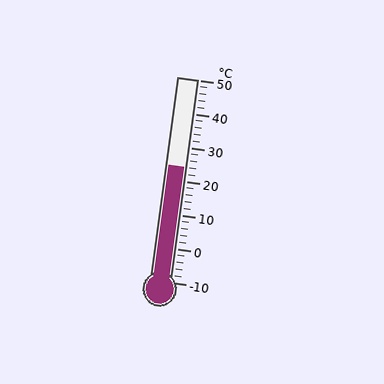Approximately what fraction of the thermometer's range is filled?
The thermometer is filled to approximately 55% of its range.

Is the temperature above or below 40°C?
The temperature is below 40°C.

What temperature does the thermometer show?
The thermometer shows approximately 24°C.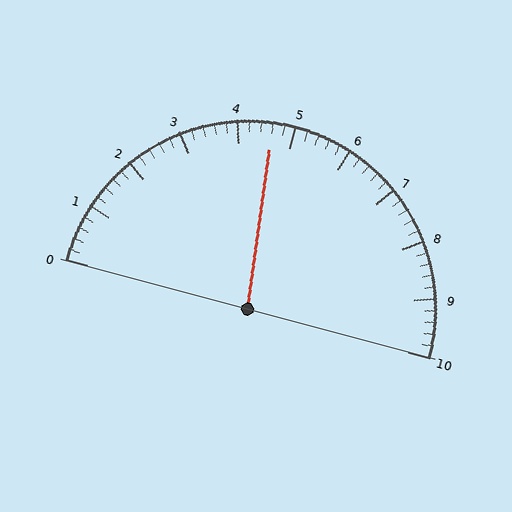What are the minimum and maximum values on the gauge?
The gauge ranges from 0 to 10.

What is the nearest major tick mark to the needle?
The nearest major tick mark is 5.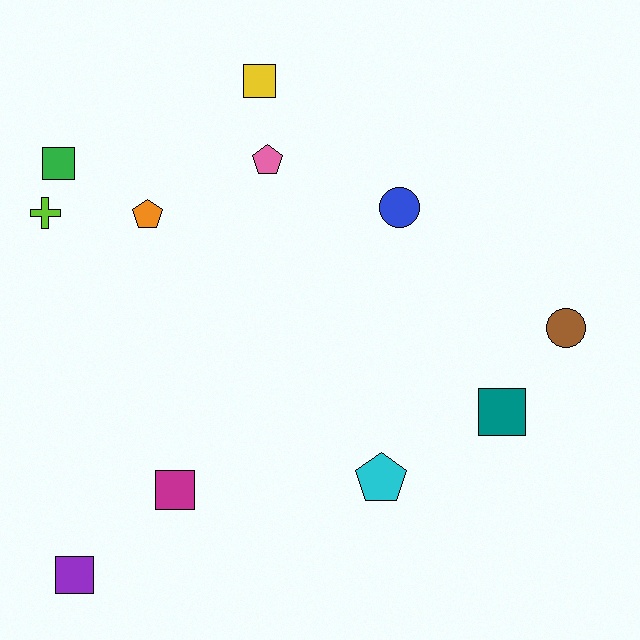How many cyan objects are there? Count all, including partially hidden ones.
There is 1 cyan object.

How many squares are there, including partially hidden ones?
There are 5 squares.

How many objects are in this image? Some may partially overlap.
There are 11 objects.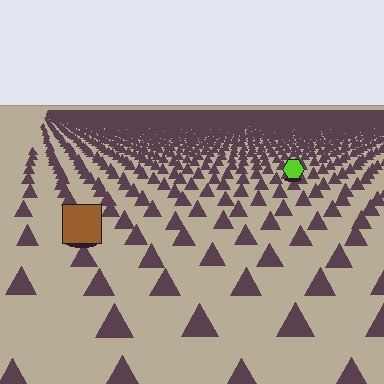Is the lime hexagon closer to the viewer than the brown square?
No. The brown square is closer — you can tell from the texture gradient: the ground texture is coarser near it.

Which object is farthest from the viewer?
The lime hexagon is farthest from the viewer. It appears smaller and the ground texture around it is denser.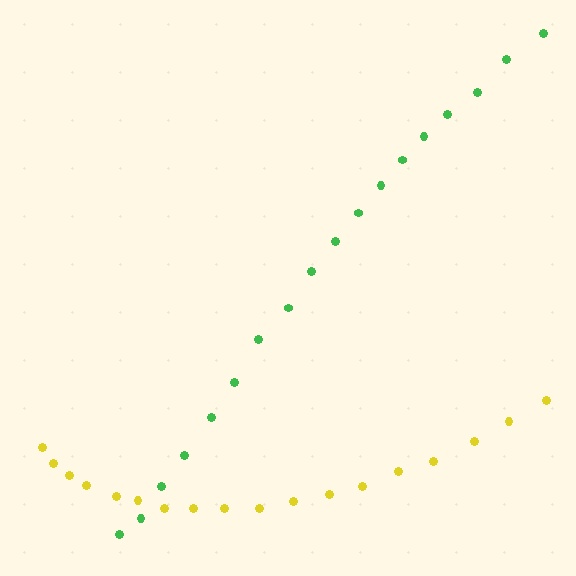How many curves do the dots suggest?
There are 2 distinct paths.